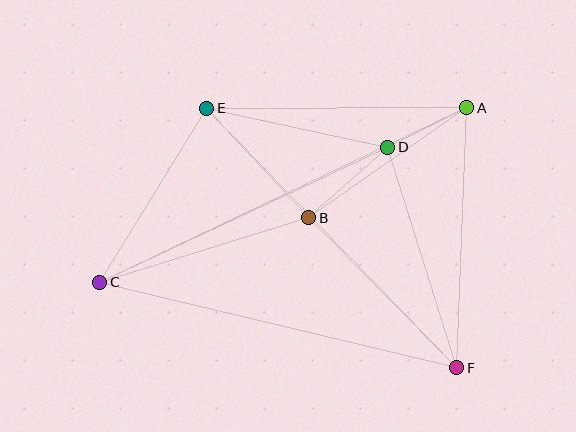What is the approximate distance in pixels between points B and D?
The distance between B and D is approximately 106 pixels.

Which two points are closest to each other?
Points A and D are closest to each other.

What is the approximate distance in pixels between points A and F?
The distance between A and F is approximately 261 pixels.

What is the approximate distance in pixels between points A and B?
The distance between A and B is approximately 193 pixels.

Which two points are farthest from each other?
Points A and C are farthest from each other.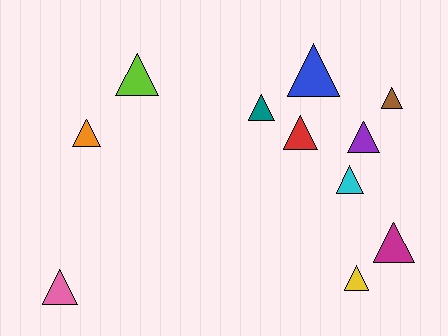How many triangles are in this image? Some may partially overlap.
There are 11 triangles.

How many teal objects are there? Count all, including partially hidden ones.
There is 1 teal object.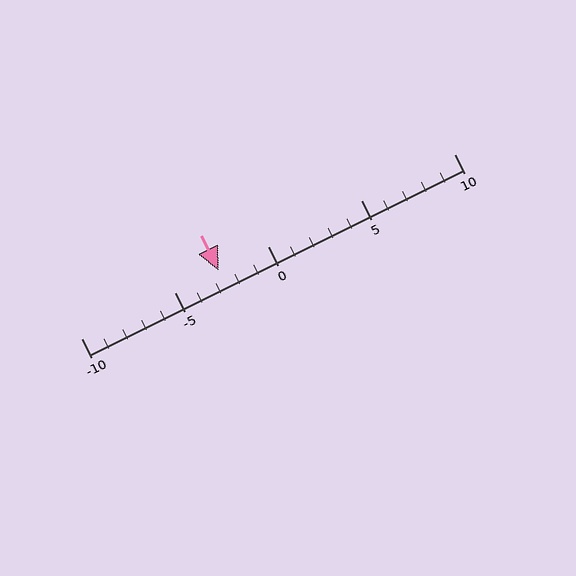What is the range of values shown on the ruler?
The ruler shows values from -10 to 10.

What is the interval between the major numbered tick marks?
The major tick marks are spaced 5 units apart.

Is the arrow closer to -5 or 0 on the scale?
The arrow is closer to -5.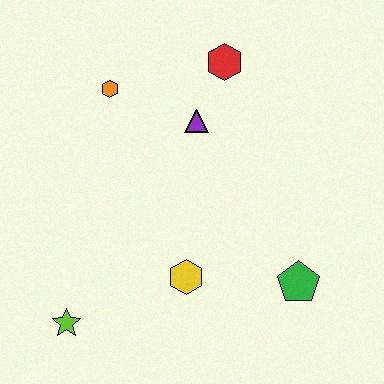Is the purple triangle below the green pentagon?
No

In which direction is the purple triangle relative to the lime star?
The purple triangle is above the lime star.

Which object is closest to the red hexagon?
The purple triangle is closest to the red hexagon.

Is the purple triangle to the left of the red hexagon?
Yes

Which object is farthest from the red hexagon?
The lime star is farthest from the red hexagon.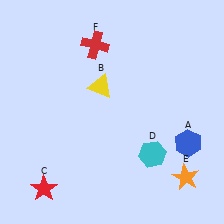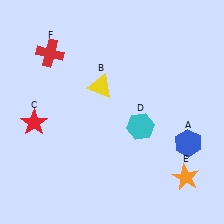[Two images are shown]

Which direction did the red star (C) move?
The red star (C) moved up.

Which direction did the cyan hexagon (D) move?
The cyan hexagon (D) moved up.